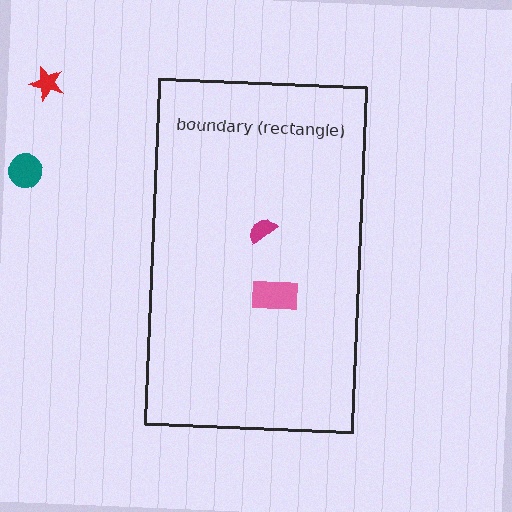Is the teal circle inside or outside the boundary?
Outside.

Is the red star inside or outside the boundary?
Outside.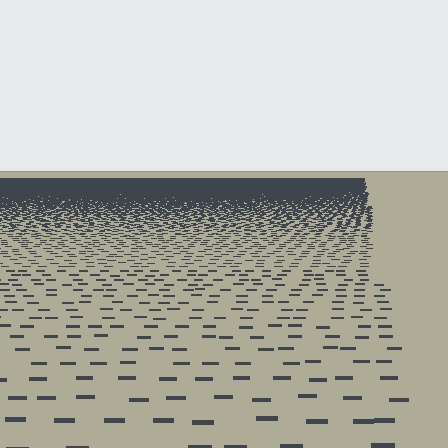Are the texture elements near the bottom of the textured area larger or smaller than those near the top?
Larger. Near the bottom, elements are closer to the viewer and appear at a bigger on-screen size.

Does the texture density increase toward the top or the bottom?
Density increases toward the top.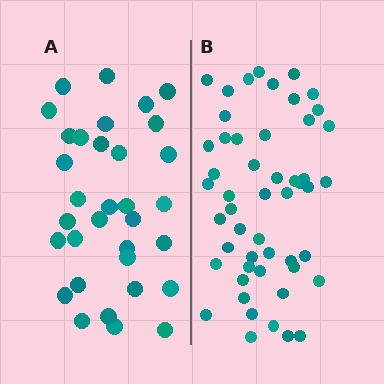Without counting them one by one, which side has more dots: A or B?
Region B (the right region) has more dots.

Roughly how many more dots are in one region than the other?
Region B has approximately 20 more dots than region A.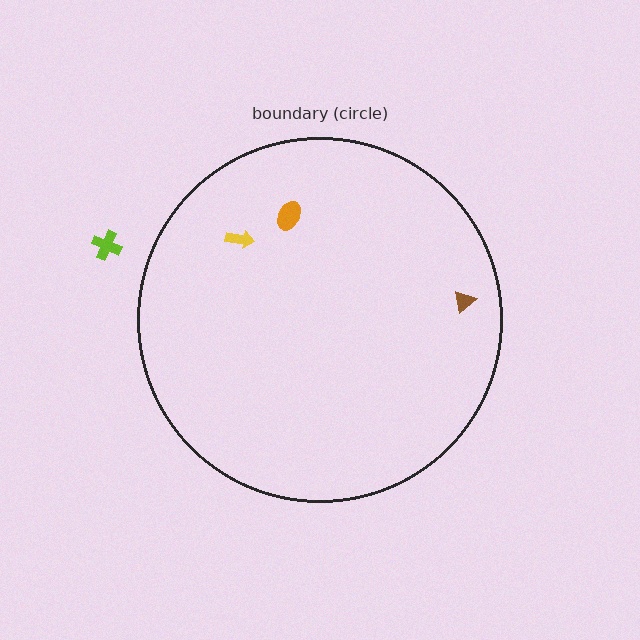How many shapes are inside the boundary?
3 inside, 1 outside.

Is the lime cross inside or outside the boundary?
Outside.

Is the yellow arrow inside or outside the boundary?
Inside.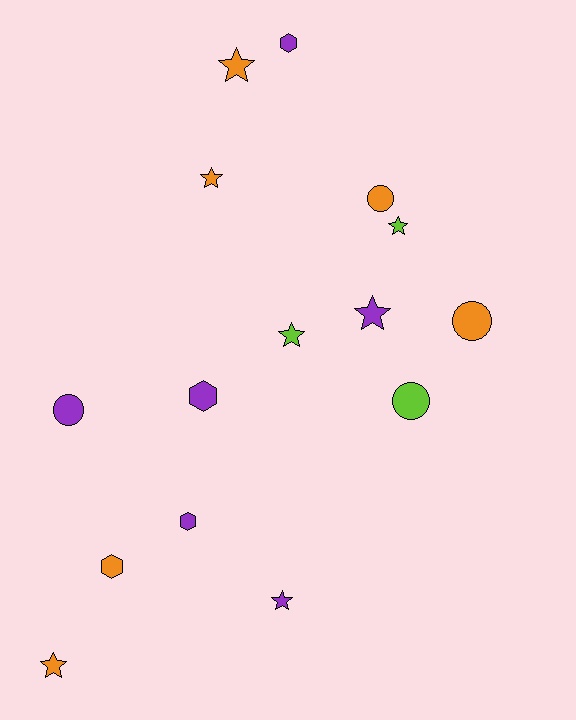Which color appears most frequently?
Purple, with 6 objects.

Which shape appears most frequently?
Star, with 7 objects.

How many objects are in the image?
There are 15 objects.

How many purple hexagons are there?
There are 3 purple hexagons.